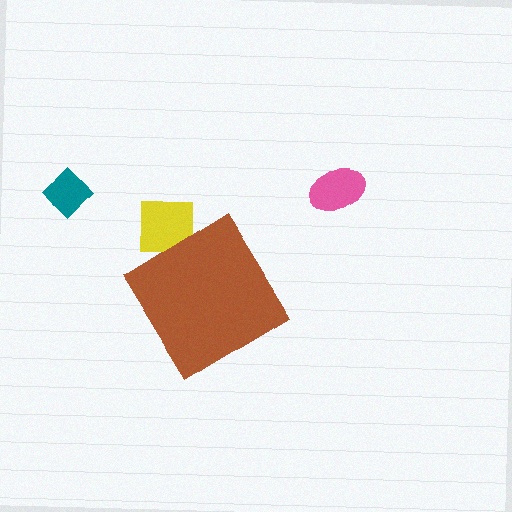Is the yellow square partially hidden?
Yes, the yellow square is partially hidden behind the brown diamond.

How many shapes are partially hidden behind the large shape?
1 shape is partially hidden.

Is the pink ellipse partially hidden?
No, the pink ellipse is fully visible.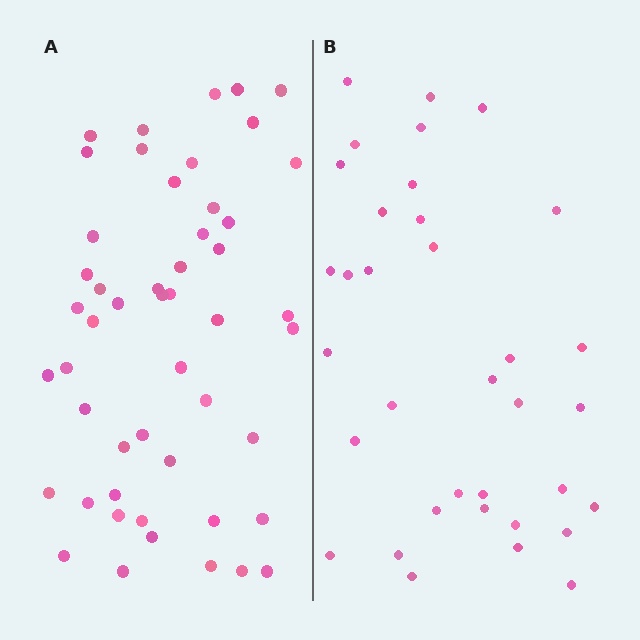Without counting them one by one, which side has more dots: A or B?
Region A (the left region) has more dots.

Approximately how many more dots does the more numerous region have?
Region A has approximately 15 more dots than region B.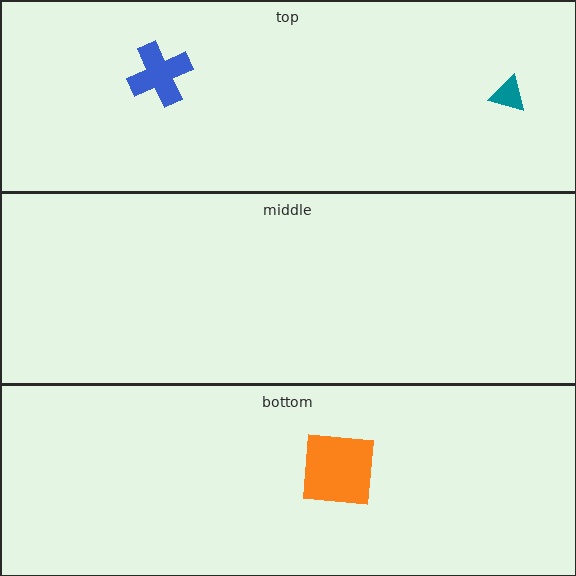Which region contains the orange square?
The bottom region.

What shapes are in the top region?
The teal triangle, the blue cross.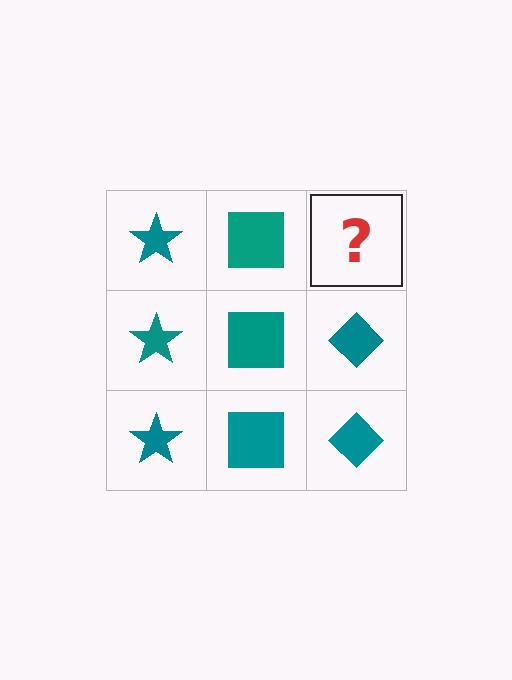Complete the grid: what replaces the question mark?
The question mark should be replaced with a teal diamond.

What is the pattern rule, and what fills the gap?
The rule is that each column has a consistent shape. The gap should be filled with a teal diamond.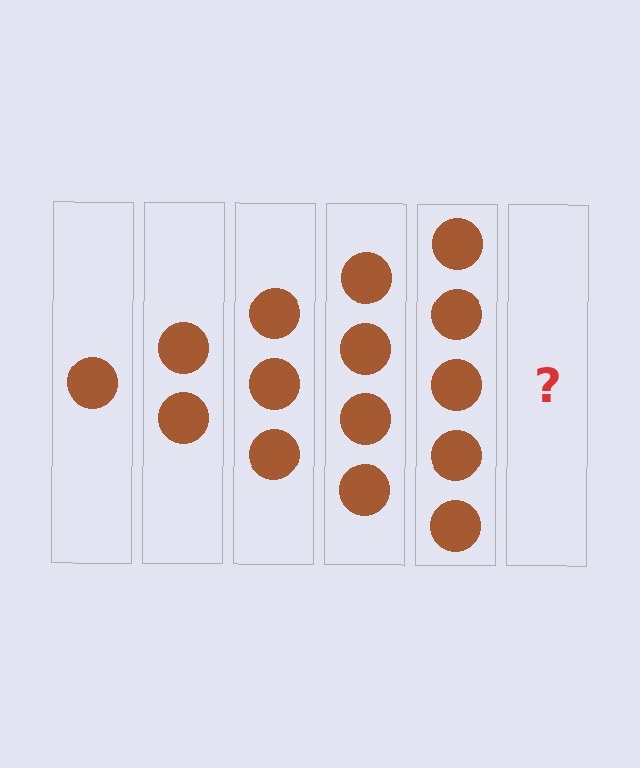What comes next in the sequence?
The next element should be 6 circles.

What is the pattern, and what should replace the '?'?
The pattern is that each step adds one more circle. The '?' should be 6 circles.